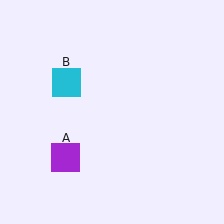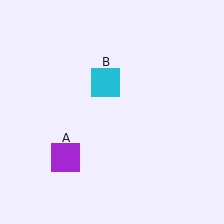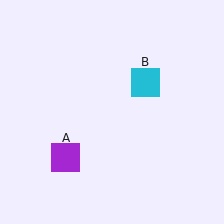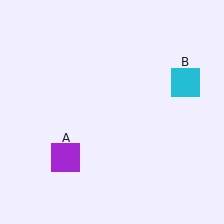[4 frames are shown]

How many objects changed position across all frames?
1 object changed position: cyan square (object B).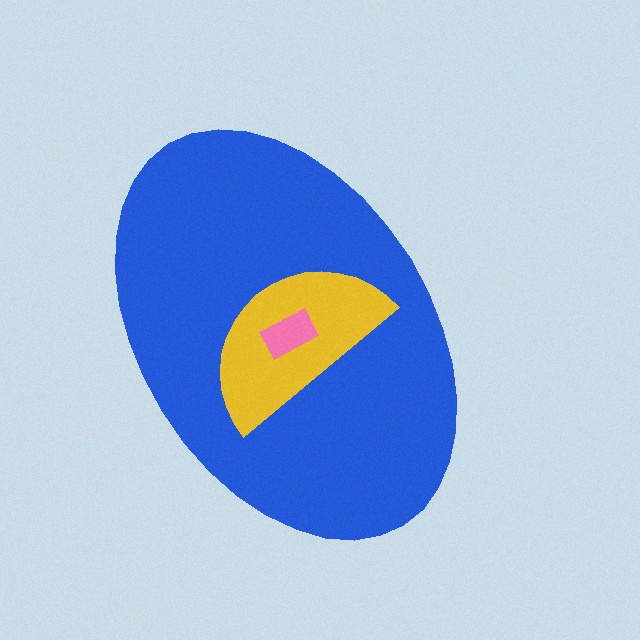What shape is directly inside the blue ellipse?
The yellow semicircle.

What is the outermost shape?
The blue ellipse.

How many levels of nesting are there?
3.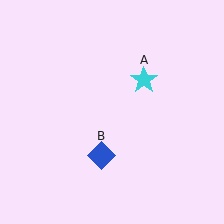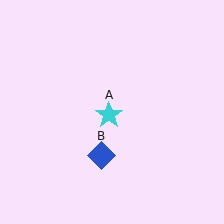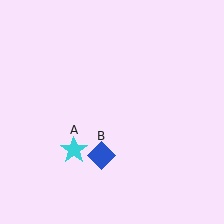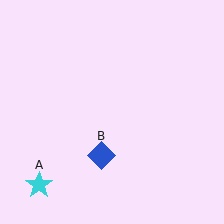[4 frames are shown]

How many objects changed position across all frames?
1 object changed position: cyan star (object A).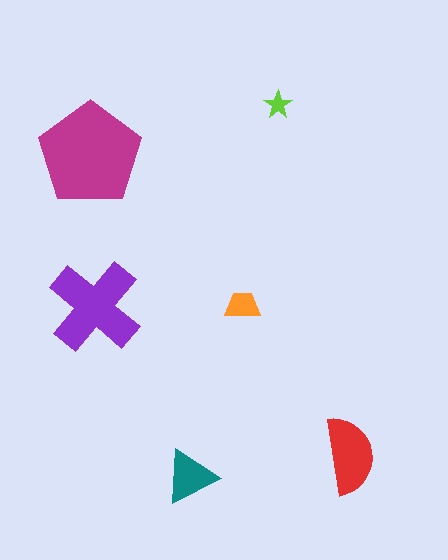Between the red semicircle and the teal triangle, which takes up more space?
The red semicircle.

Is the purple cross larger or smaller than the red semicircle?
Larger.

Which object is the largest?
The magenta pentagon.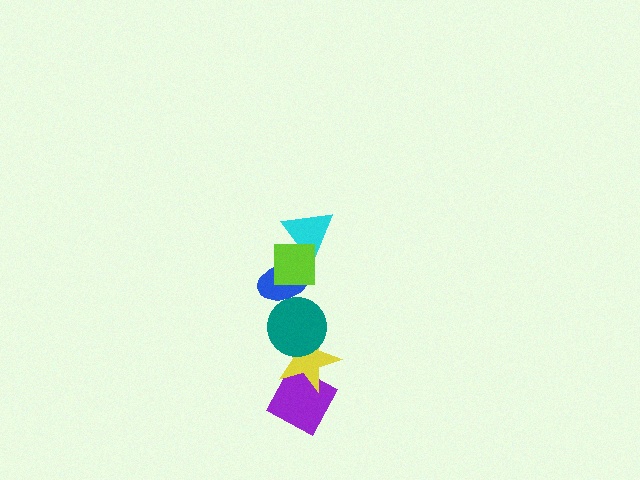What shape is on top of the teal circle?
The blue ellipse is on top of the teal circle.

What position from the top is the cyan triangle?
The cyan triangle is 2nd from the top.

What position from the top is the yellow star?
The yellow star is 5th from the top.